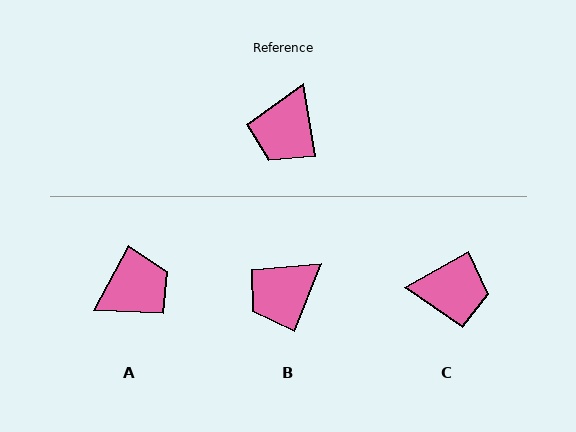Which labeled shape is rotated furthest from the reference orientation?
A, about 142 degrees away.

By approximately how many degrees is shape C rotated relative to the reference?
Approximately 109 degrees counter-clockwise.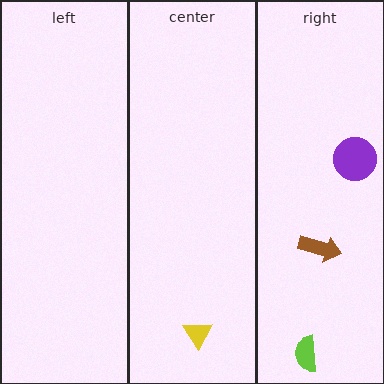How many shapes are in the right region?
3.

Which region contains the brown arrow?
The right region.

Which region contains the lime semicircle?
The right region.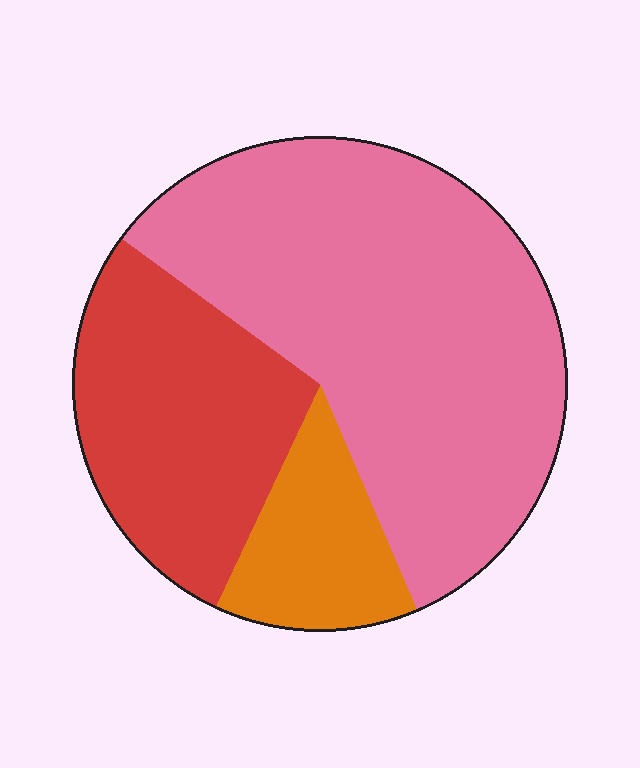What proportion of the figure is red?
Red covers roughly 30% of the figure.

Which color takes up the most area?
Pink, at roughly 60%.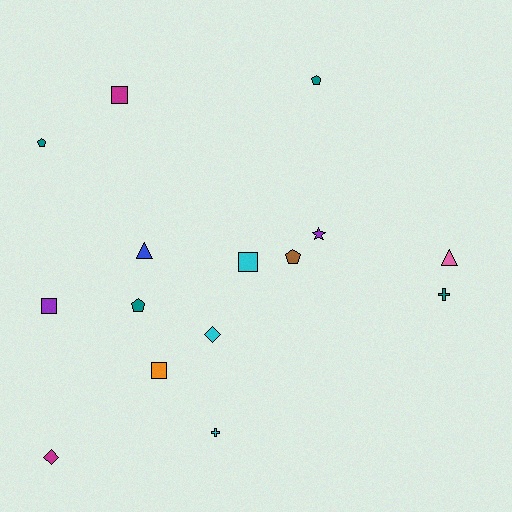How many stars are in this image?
There is 1 star.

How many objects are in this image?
There are 15 objects.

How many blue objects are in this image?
There is 1 blue object.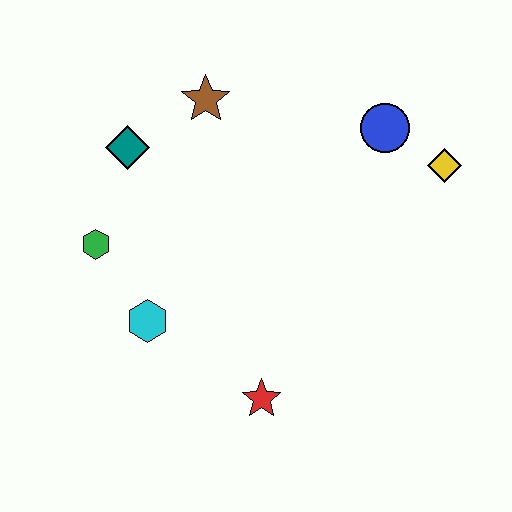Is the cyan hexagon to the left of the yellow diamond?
Yes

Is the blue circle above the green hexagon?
Yes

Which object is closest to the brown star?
The teal diamond is closest to the brown star.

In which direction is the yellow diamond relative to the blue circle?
The yellow diamond is to the right of the blue circle.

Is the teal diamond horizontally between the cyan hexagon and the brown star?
No